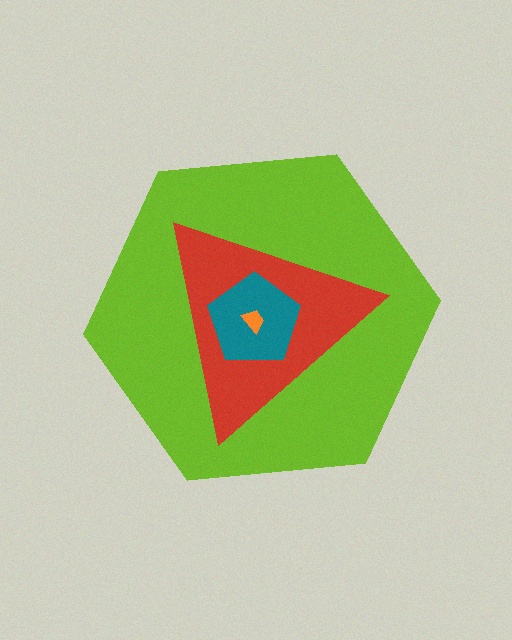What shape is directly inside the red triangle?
The teal pentagon.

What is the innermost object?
The orange trapezoid.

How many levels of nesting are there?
4.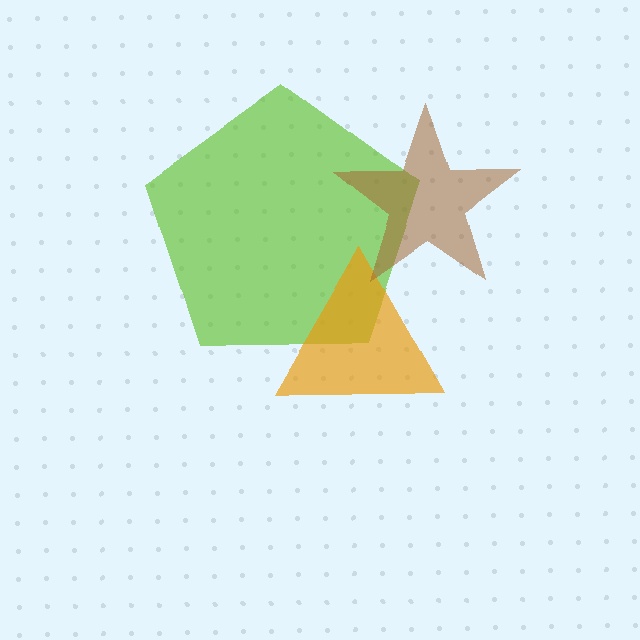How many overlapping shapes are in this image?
There are 3 overlapping shapes in the image.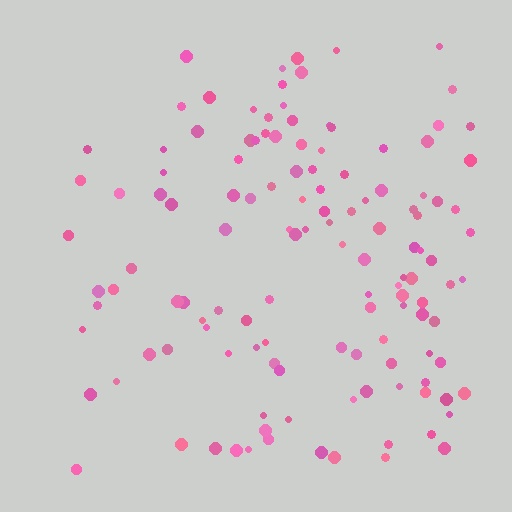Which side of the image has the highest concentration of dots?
The right.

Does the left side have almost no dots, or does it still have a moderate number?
Still a moderate number, just noticeably fewer than the right.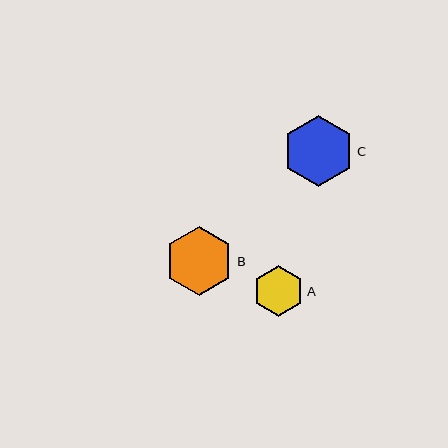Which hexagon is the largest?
Hexagon C is the largest with a size of approximately 71 pixels.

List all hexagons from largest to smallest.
From largest to smallest: C, B, A.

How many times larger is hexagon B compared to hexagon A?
Hexagon B is approximately 1.4 times the size of hexagon A.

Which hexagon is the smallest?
Hexagon A is the smallest with a size of approximately 51 pixels.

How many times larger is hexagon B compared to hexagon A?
Hexagon B is approximately 1.4 times the size of hexagon A.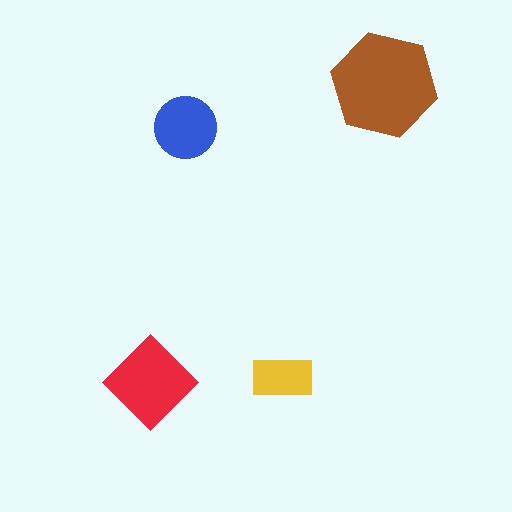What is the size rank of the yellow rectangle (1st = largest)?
4th.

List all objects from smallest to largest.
The yellow rectangle, the blue circle, the red diamond, the brown hexagon.